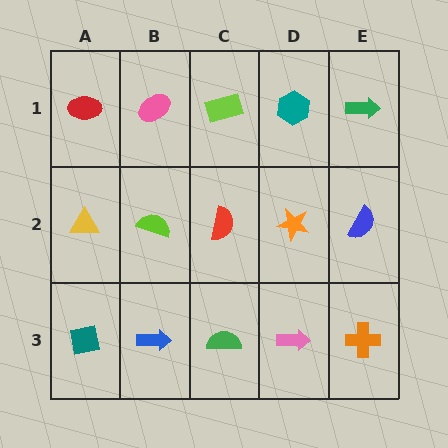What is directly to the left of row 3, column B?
A teal square.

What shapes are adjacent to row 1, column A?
A yellow triangle (row 2, column A), a pink ellipse (row 1, column B).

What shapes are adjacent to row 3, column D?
An orange star (row 2, column D), a green semicircle (row 3, column C), an orange cross (row 3, column E).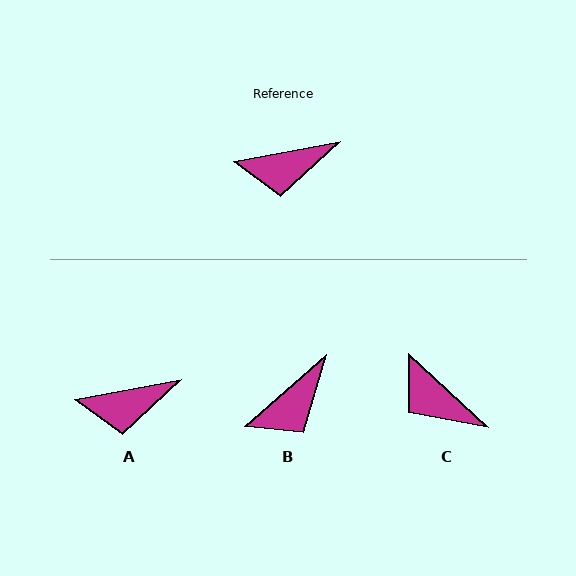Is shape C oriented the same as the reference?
No, it is off by about 53 degrees.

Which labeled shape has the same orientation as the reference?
A.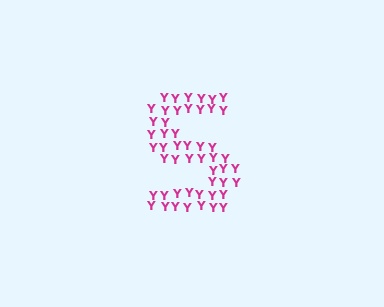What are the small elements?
The small elements are letter Y's.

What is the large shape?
The large shape is the letter S.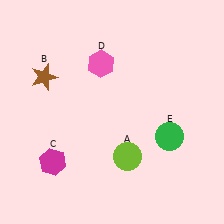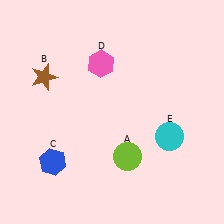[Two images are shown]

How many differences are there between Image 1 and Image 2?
There are 2 differences between the two images.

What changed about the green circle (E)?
In Image 1, E is green. In Image 2, it changed to cyan.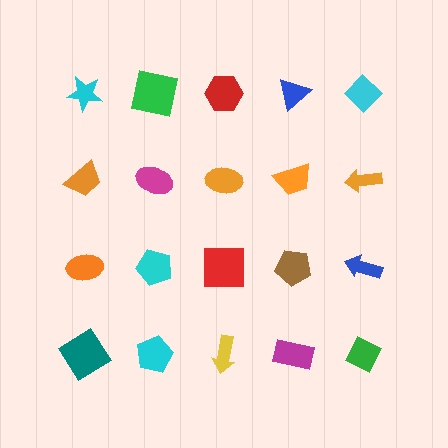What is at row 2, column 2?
A magenta ellipse.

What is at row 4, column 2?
A cyan pentagon.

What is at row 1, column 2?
A green square.